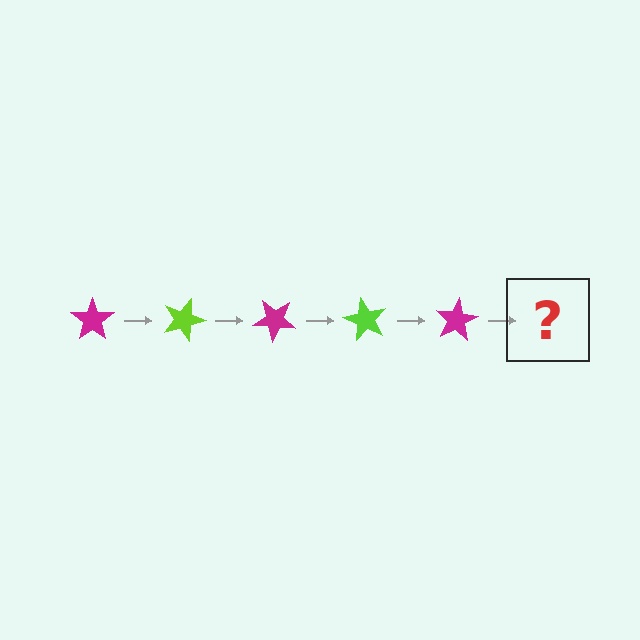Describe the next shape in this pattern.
It should be a lime star, rotated 100 degrees from the start.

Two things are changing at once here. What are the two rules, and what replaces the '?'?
The two rules are that it rotates 20 degrees each step and the color cycles through magenta and lime. The '?' should be a lime star, rotated 100 degrees from the start.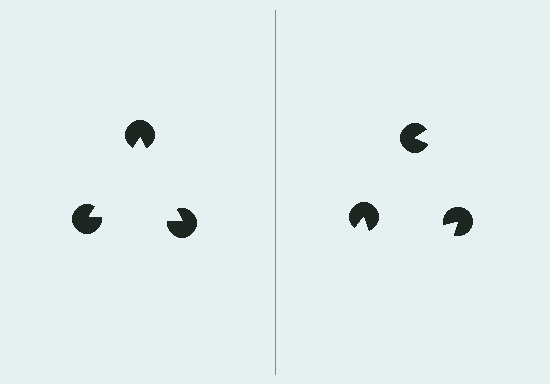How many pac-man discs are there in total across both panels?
6 — 3 on each side.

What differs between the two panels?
The pac-man discs are positioned identically on both sides; only the wedge orientations differ. On the left they align to a triangle; on the right they are misaligned.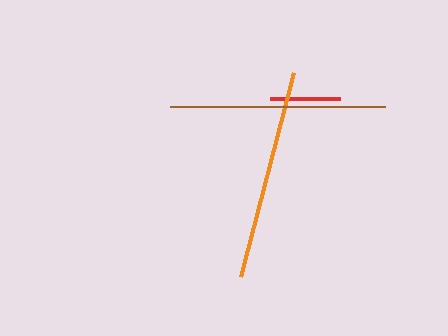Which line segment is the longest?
The brown line is the longest at approximately 215 pixels.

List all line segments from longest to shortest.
From longest to shortest: brown, orange, red.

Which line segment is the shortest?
The red line is the shortest at approximately 71 pixels.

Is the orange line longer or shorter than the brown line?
The brown line is longer than the orange line.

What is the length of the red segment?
The red segment is approximately 71 pixels long.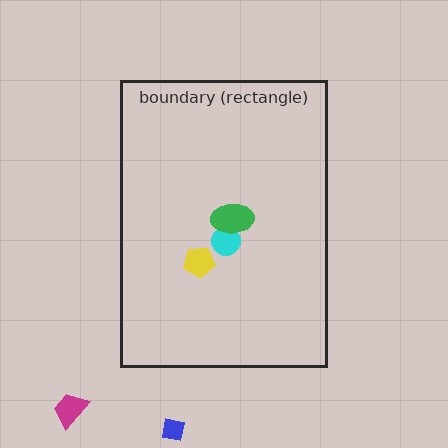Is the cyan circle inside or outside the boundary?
Inside.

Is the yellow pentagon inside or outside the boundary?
Inside.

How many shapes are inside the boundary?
3 inside, 2 outside.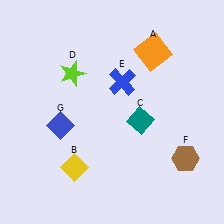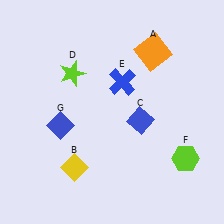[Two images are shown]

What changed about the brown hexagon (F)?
In Image 1, F is brown. In Image 2, it changed to lime.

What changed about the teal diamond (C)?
In Image 1, C is teal. In Image 2, it changed to blue.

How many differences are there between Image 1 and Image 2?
There are 2 differences between the two images.